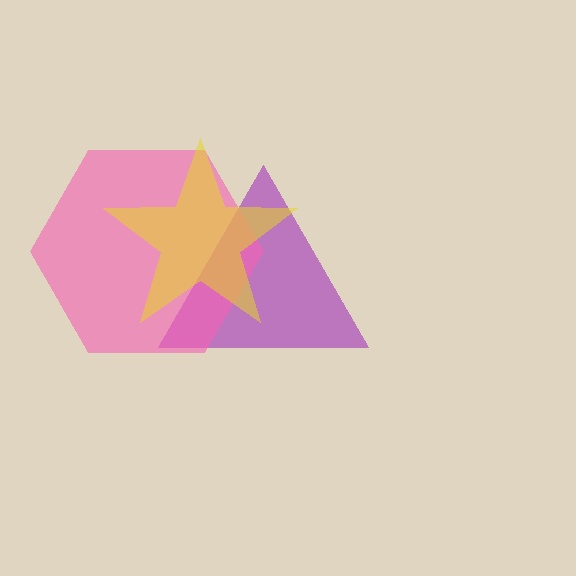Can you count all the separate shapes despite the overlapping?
Yes, there are 3 separate shapes.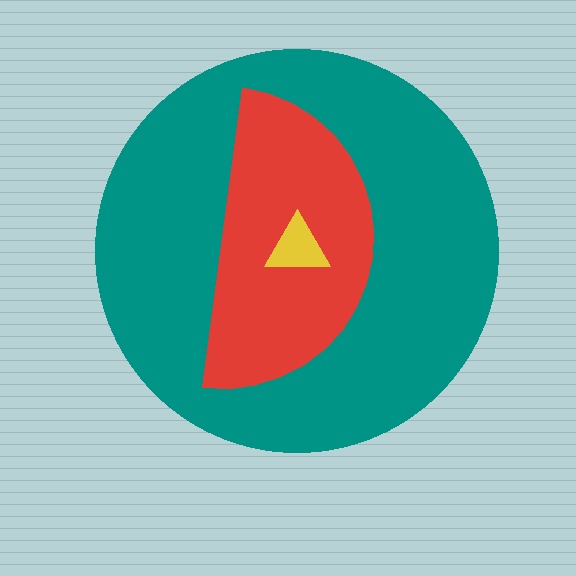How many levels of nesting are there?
3.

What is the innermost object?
The yellow triangle.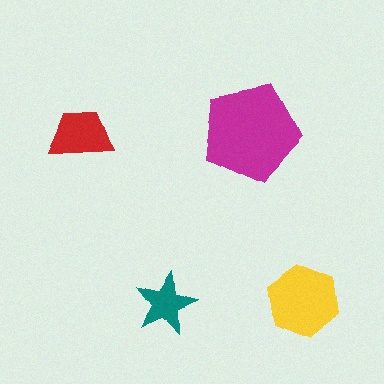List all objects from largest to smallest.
The magenta pentagon, the yellow hexagon, the red trapezoid, the teal star.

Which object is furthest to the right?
The yellow hexagon is rightmost.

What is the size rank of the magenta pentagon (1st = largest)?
1st.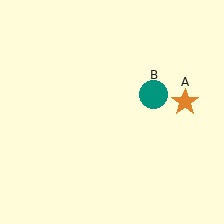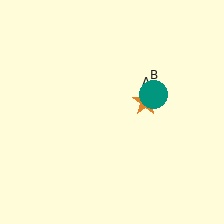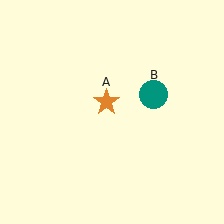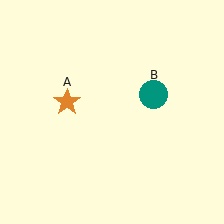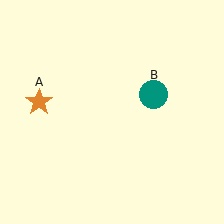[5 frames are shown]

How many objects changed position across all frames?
1 object changed position: orange star (object A).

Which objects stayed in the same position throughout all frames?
Teal circle (object B) remained stationary.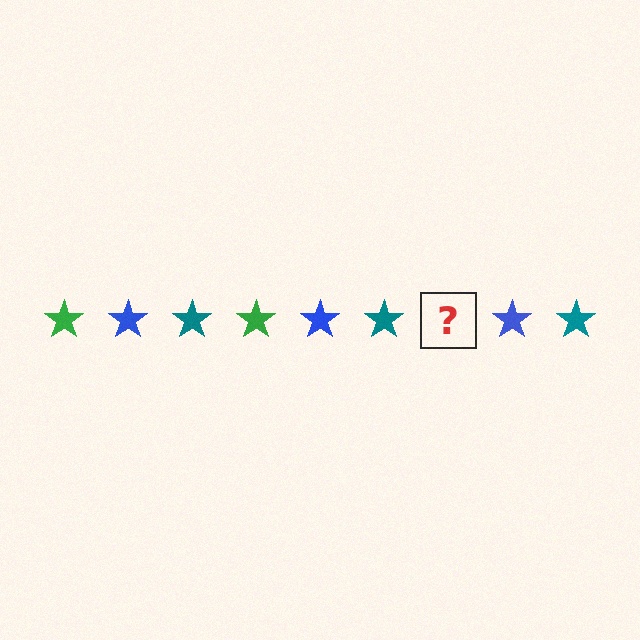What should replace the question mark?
The question mark should be replaced with a green star.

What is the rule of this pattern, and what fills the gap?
The rule is that the pattern cycles through green, blue, teal stars. The gap should be filled with a green star.